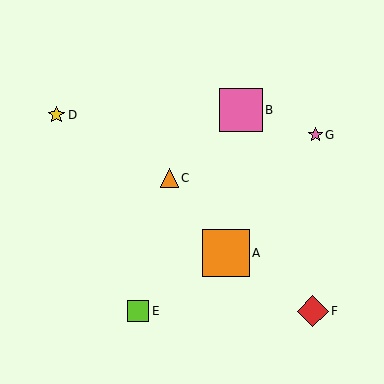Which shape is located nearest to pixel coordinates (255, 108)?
The pink square (labeled B) at (241, 110) is nearest to that location.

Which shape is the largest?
The orange square (labeled A) is the largest.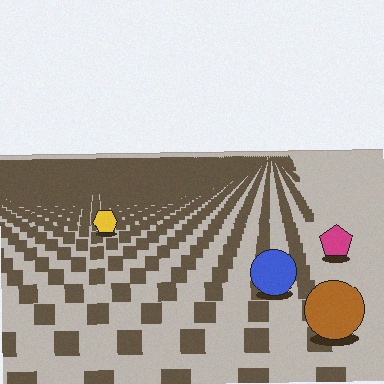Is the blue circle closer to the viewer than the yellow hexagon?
Yes. The blue circle is closer — you can tell from the texture gradient: the ground texture is coarser near it.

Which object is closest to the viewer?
The brown circle is closest. The texture marks near it are larger and more spread out.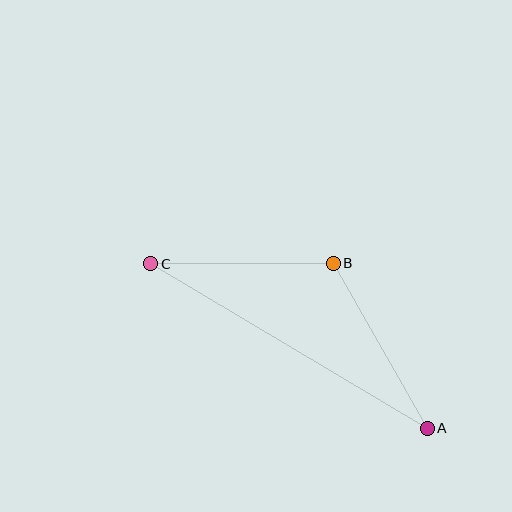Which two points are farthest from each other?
Points A and C are farthest from each other.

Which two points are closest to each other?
Points B and C are closest to each other.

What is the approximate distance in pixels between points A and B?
The distance between A and B is approximately 190 pixels.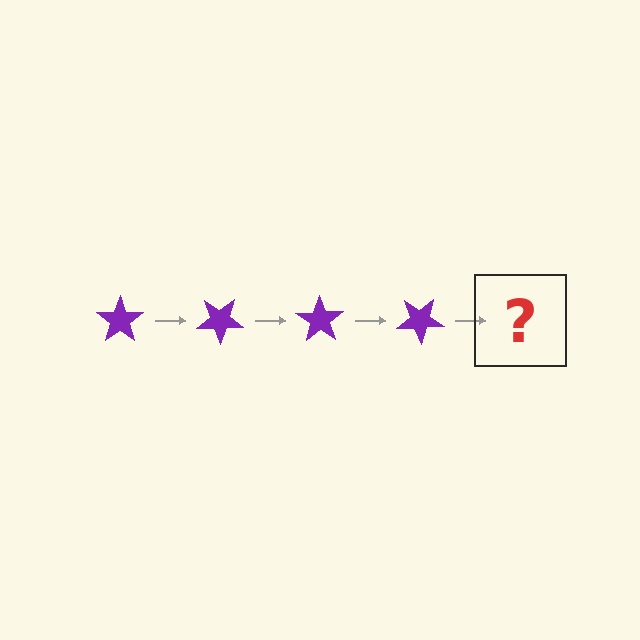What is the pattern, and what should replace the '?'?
The pattern is that the star rotates 35 degrees each step. The '?' should be a purple star rotated 140 degrees.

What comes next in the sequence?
The next element should be a purple star rotated 140 degrees.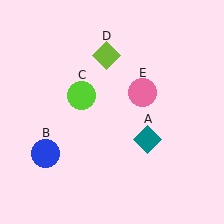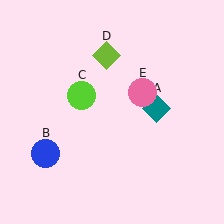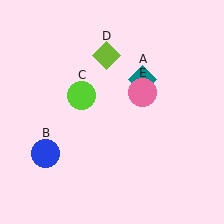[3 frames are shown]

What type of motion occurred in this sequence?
The teal diamond (object A) rotated counterclockwise around the center of the scene.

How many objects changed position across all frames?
1 object changed position: teal diamond (object A).